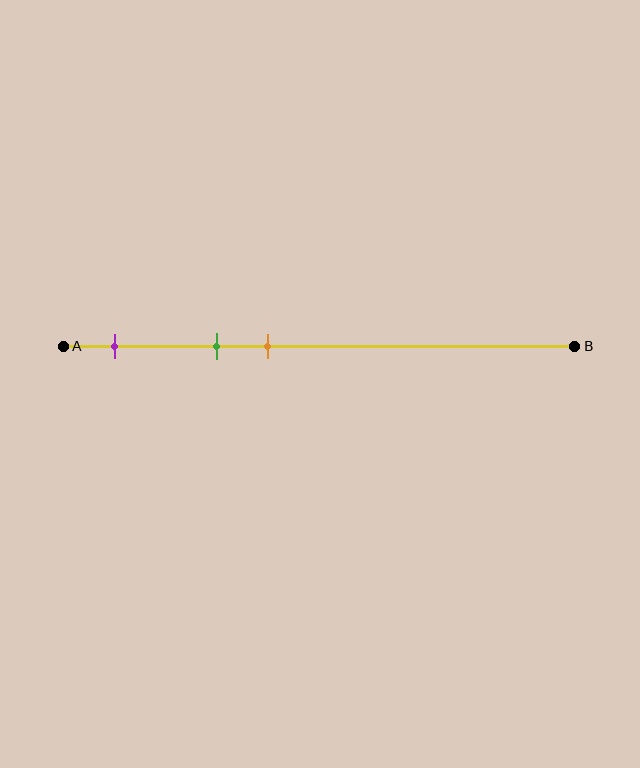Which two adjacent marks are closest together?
The green and orange marks are the closest adjacent pair.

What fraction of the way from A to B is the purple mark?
The purple mark is approximately 10% (0.1) of the way from A to B.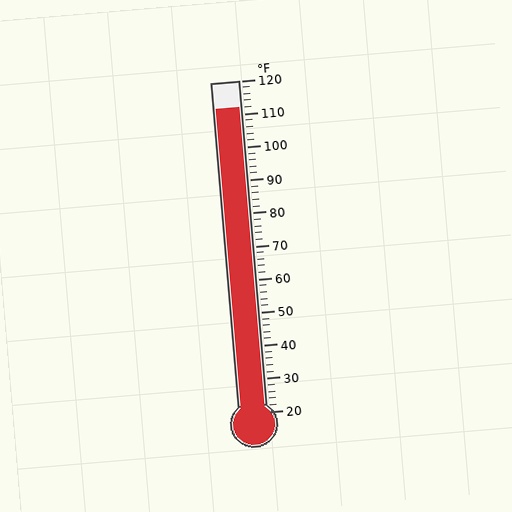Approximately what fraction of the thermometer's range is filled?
The thermometer is filled to approximately 90% of its range.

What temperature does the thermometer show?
The thermometer shows approximately 112°F.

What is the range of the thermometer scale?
The thermometer scale ranges from 20°F to 120°F.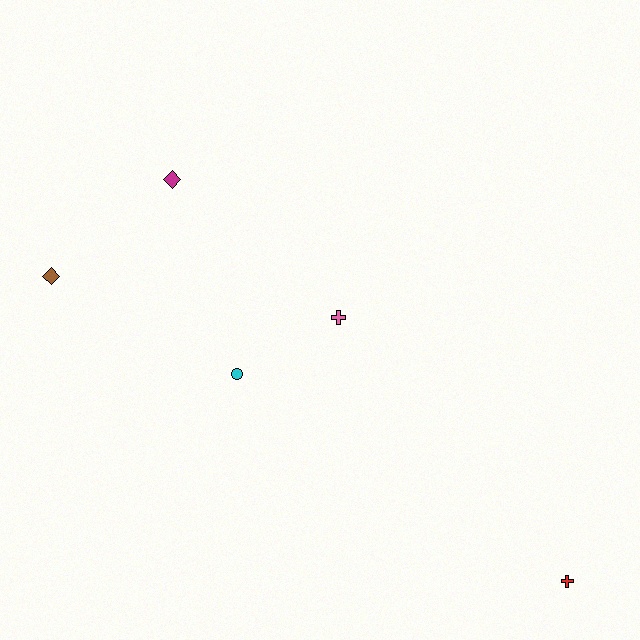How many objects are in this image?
There are 5 objects.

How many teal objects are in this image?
There are no teal objects.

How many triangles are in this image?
There are no triangles.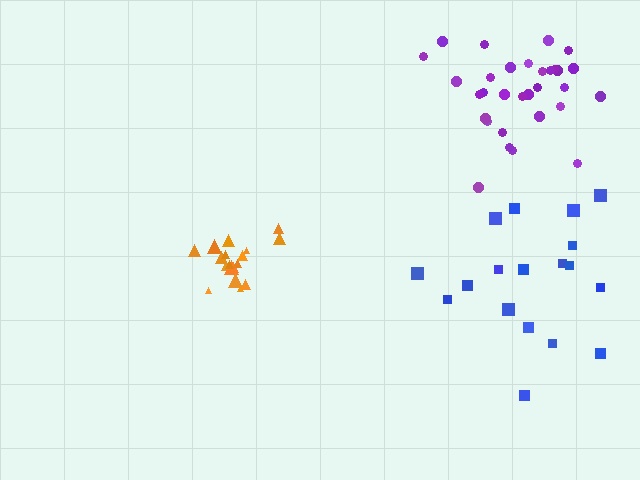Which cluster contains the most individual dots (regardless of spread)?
Purple (31).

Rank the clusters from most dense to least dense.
orange, purple, blue.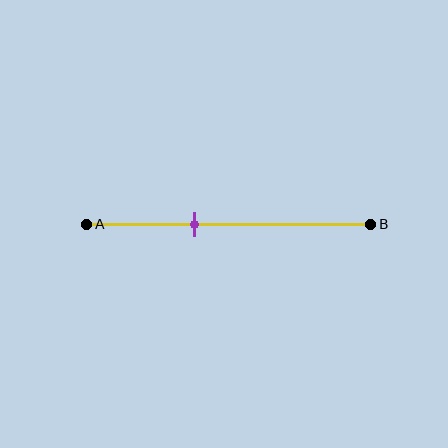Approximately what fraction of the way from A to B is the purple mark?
The purple mark is approximately 40% of the way from A to B.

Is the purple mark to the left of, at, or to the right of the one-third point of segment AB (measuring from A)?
The purple mark is to the right of the one-third point of segment AB.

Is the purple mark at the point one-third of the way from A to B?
No, the mark is at about 40% from A, not at the 33% one-third point.